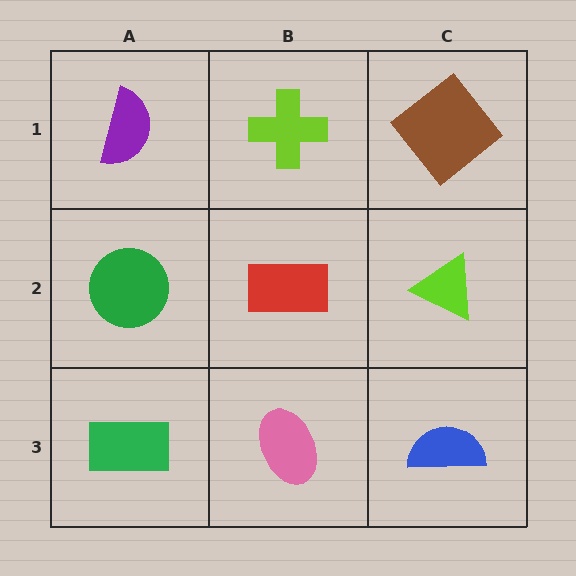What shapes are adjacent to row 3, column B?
A red rectangle (row 2, column B), a green rectangle (row 3, column A), a blue semicircle (row 3, column C).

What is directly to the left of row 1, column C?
A lime cross.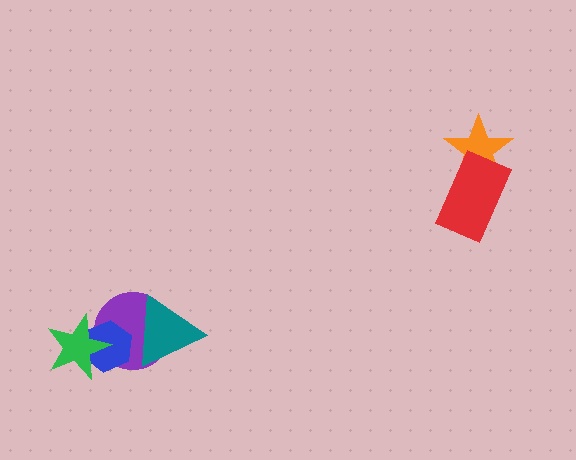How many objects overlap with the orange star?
1 object overlaps with the orange star.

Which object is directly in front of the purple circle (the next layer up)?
The blue hexagon is directly in front of the purple circle.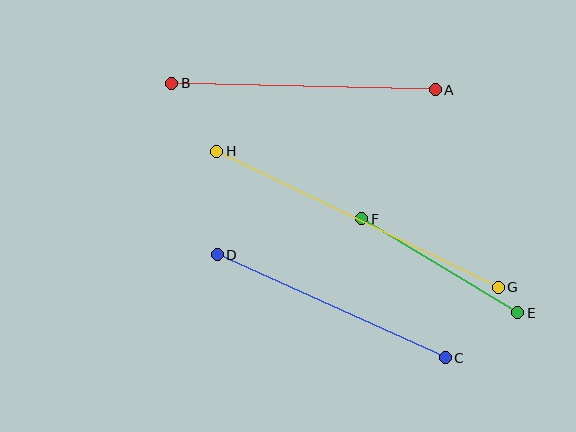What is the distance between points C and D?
The distance is approximately 250 pixels.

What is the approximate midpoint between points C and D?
The midpoint is at approximately (331, 306) pixels.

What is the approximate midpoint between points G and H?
The midpoint is at approximately (357, 219) pixels.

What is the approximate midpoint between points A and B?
The midpoint is at approximately (303, 87) pixels.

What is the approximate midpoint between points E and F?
The midpoint is at approximately (440, 266) pixels.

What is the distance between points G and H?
The distance is approximately 313 pixels.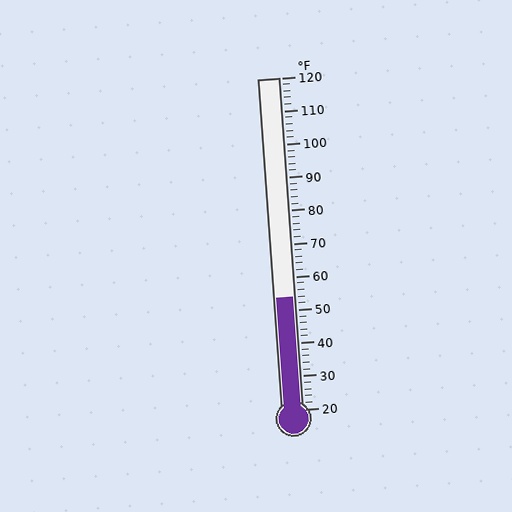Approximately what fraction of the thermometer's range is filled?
The thermometer is filled to approximately 35% of its range.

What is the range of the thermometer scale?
The thermometer scale ranges from 20°F to 120°F.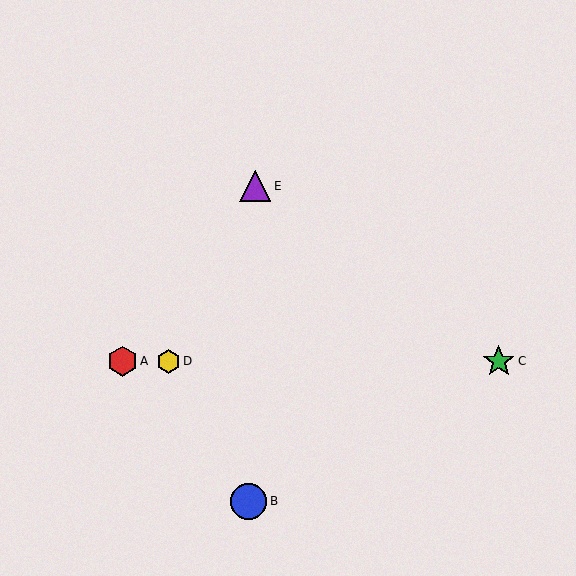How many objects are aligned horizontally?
3 objects (A, C, D) are aligned horizontally.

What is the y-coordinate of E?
Object E is at y≈186.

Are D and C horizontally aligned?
Yes, both are at y≈361.